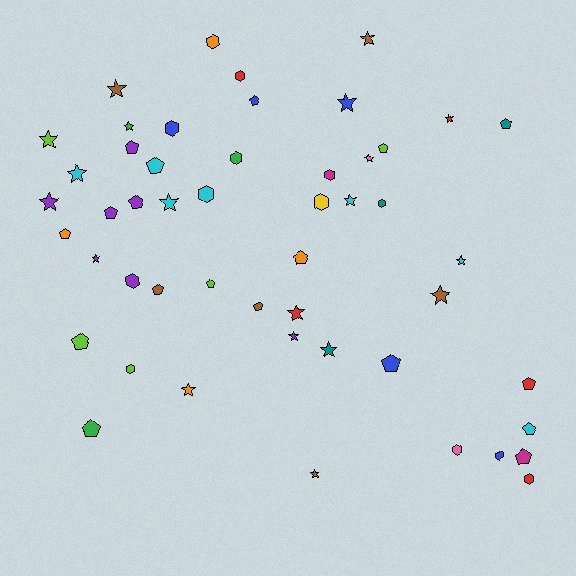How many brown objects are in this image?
There are 6 brown objects.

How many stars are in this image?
There are 19 stars.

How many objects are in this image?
There are 50 objects.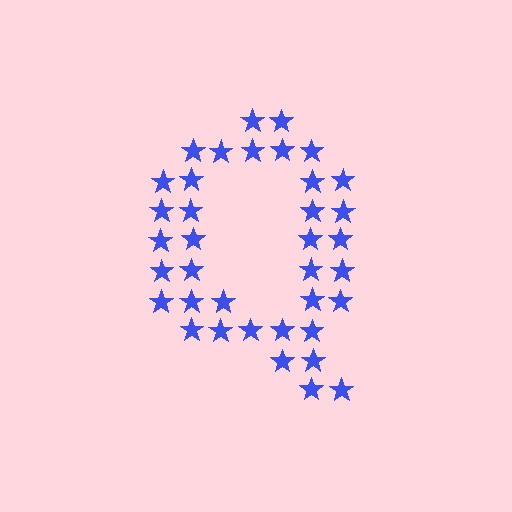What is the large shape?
The large shape is the letter Q.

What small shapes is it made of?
It is made of small stars.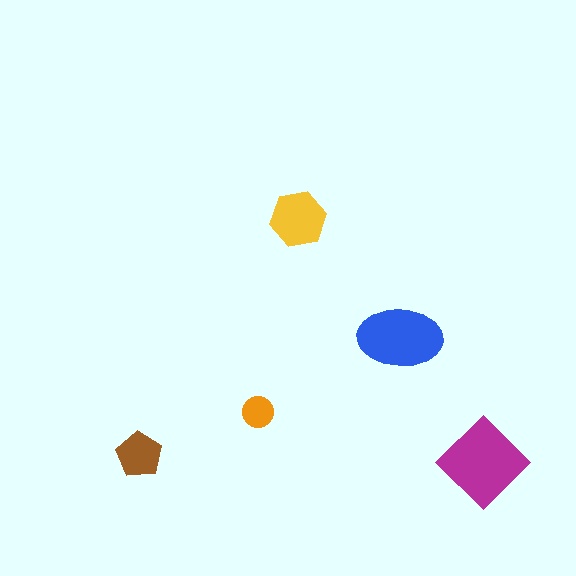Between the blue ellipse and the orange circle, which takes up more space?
The blue ellipse.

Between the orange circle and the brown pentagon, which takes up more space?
The brown pentagon.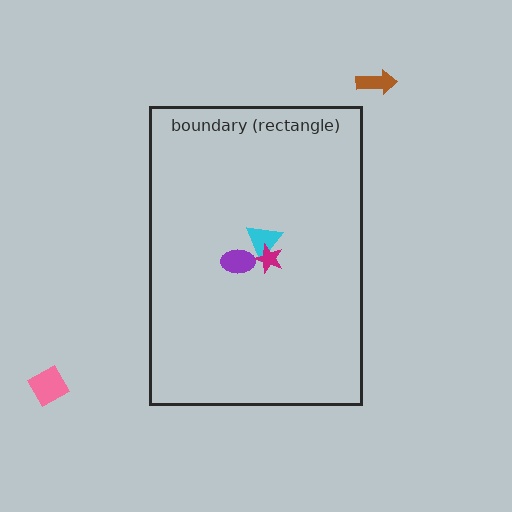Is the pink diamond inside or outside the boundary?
Outside.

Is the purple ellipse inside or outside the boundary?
Inside.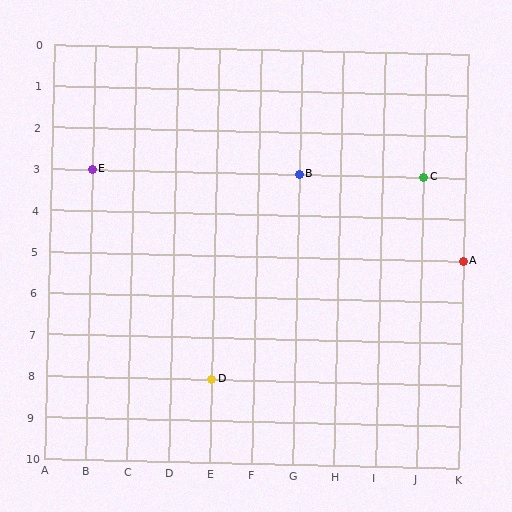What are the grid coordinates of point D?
Point D is at grid coordinates (E, 8).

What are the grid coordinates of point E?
Point E is at grid coordinates (B, 3).